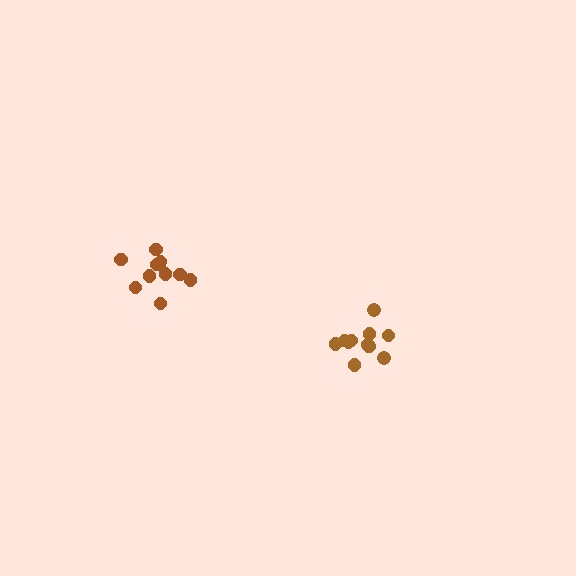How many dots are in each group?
Group 1: 11 dots, Group 2: 11 dots (22 total).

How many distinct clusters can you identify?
There are 2 distinct clusters.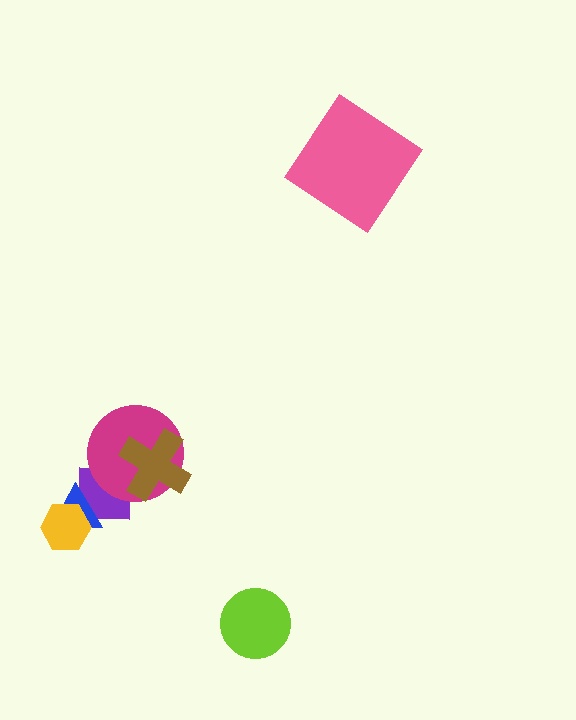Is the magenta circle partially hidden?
Yes, it is partially covered by another shape.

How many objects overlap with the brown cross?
2 objects overlap with the brown cross.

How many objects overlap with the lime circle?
0 objects overlap with the lime circle.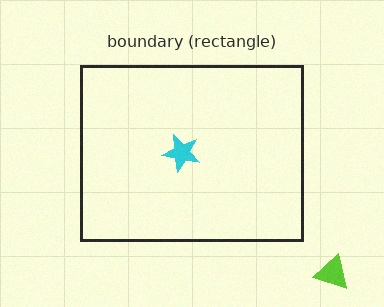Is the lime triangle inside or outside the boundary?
Outside.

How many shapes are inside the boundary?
1 inside, 1 outside.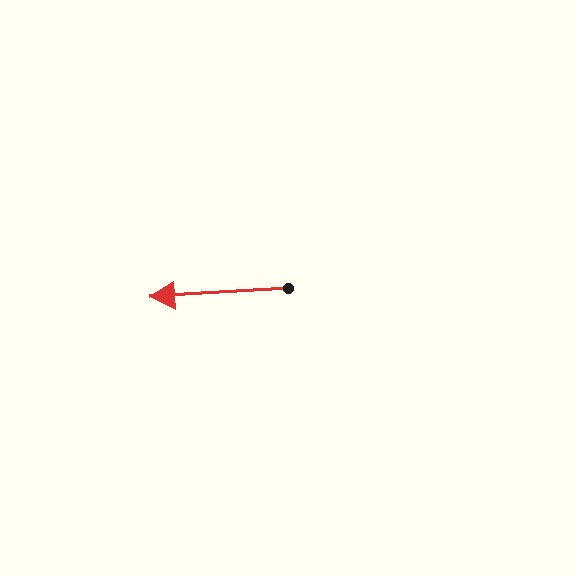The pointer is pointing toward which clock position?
Roughly 9 o'clock.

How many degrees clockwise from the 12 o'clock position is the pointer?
Approximately 266 degrees.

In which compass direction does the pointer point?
West.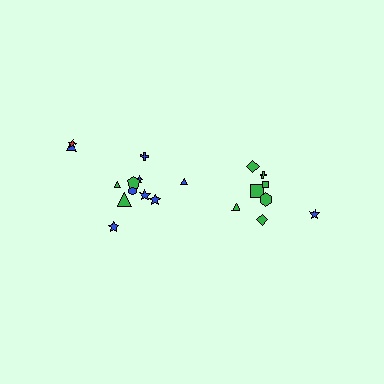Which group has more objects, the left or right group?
The left group.